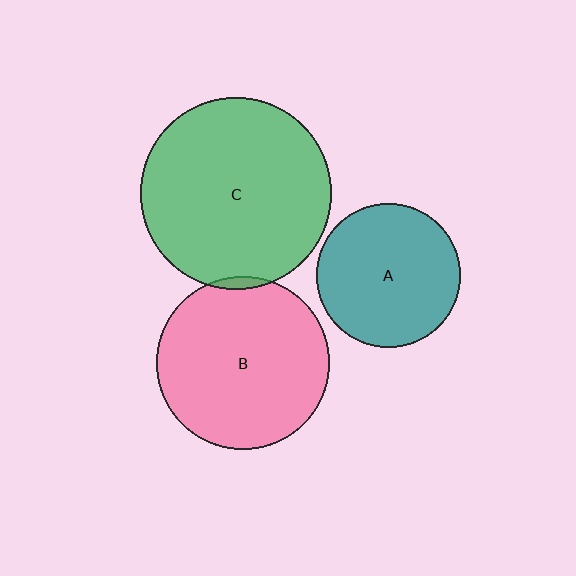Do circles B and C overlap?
Yes.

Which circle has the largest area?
Circle C (green).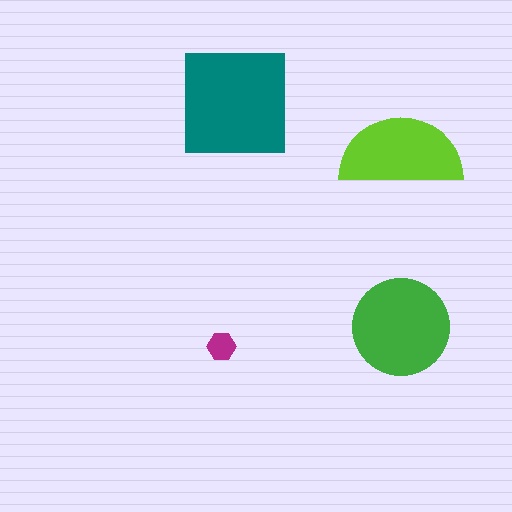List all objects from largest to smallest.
The teal square, the green circle, the lime semicircle, the magenta hexagon.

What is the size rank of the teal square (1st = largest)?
1st.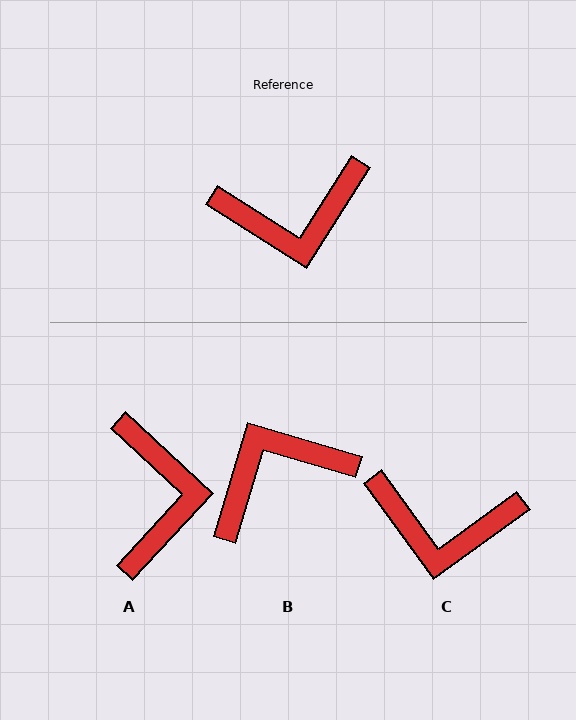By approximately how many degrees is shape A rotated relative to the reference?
Approximately 80 degrees counter-clockwise.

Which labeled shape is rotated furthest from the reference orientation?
B, about 164 degrees away.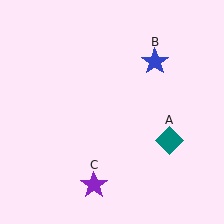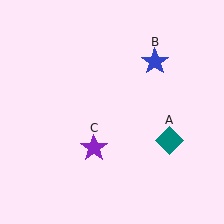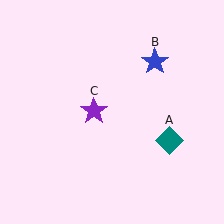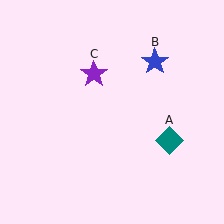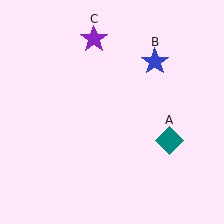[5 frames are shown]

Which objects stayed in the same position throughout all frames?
Teal diamond (object A) and blue star (object B) remained stationary.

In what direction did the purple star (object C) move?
The purple star (object C) moved up.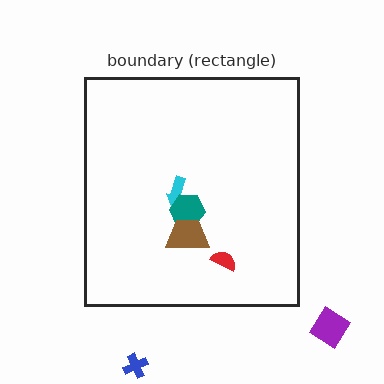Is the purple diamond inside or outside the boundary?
Outside.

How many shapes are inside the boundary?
4 inside, 2 outside.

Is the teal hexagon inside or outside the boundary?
Inside.